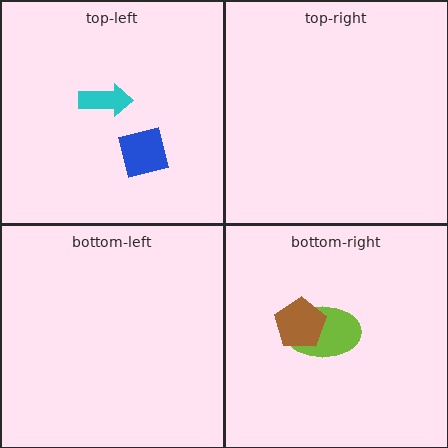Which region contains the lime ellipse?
The bottom-right region.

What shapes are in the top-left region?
The cyan arrow, the blue square.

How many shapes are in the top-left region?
2.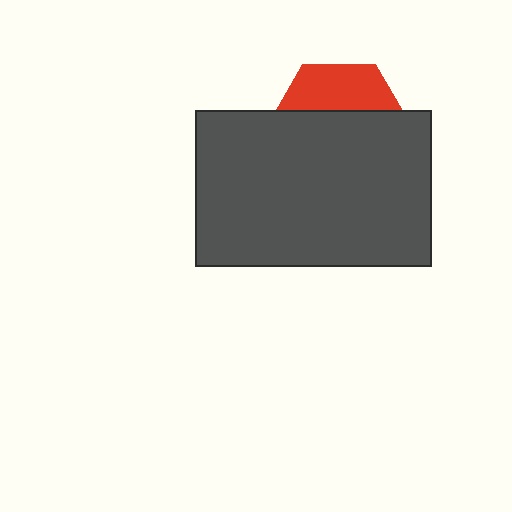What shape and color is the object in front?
The object in front is a dark gray rectangle.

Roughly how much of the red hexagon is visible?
A small part of it is visible (roughly 33%).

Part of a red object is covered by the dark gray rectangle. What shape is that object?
It is a hexagon.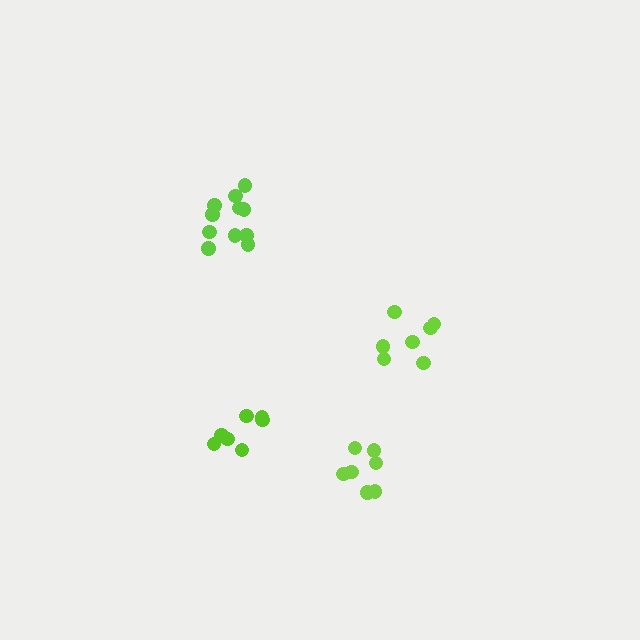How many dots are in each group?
Group 1: 7 dots, Group 2: 11 dots, Group 3: 7 dots, Group 4: 7 dots (32 total).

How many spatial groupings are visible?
There are 4 spatial groupings.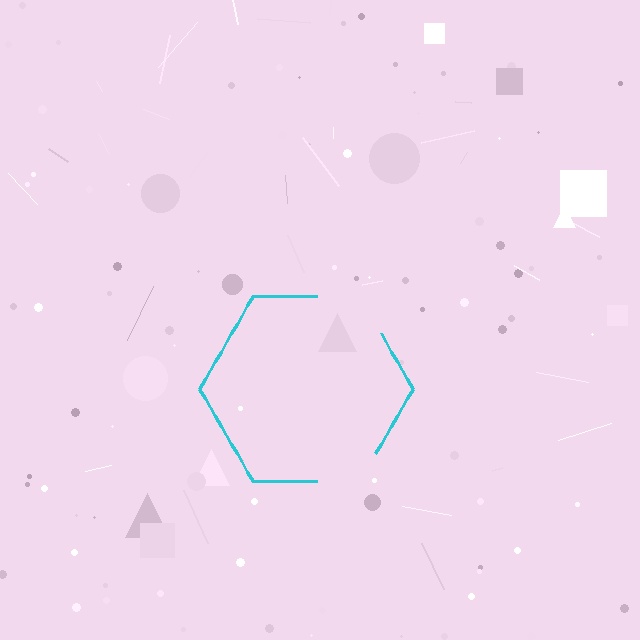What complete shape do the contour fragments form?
The contour fragments form a hexagon.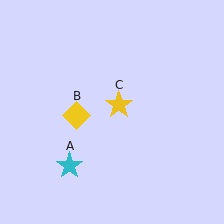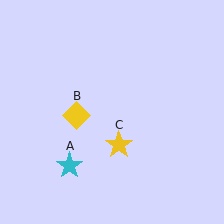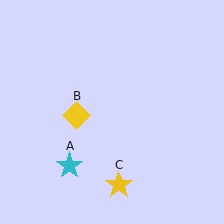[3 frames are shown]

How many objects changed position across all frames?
1 object changed position: yellow star (object C).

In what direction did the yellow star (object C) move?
The yellow star (object C) moved down.